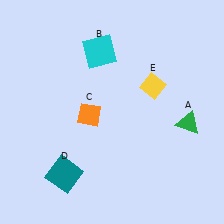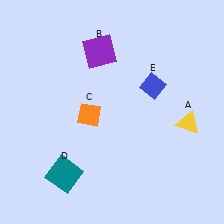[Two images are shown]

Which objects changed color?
A changed from green to yellow. B changed from cyan to purple. E changed from yellow to blue.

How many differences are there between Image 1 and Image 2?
There are 3 differences between the two images.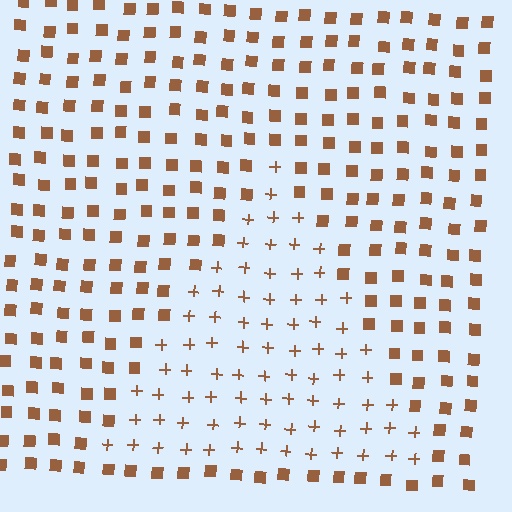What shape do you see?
I see a triangle.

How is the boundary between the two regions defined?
The boundary is defined by a change in element shape: plus signs inside vs. squares outside. All elements share the same color and spacing.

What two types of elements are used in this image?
The image uses plus signs inside the triangle region and squares outside it.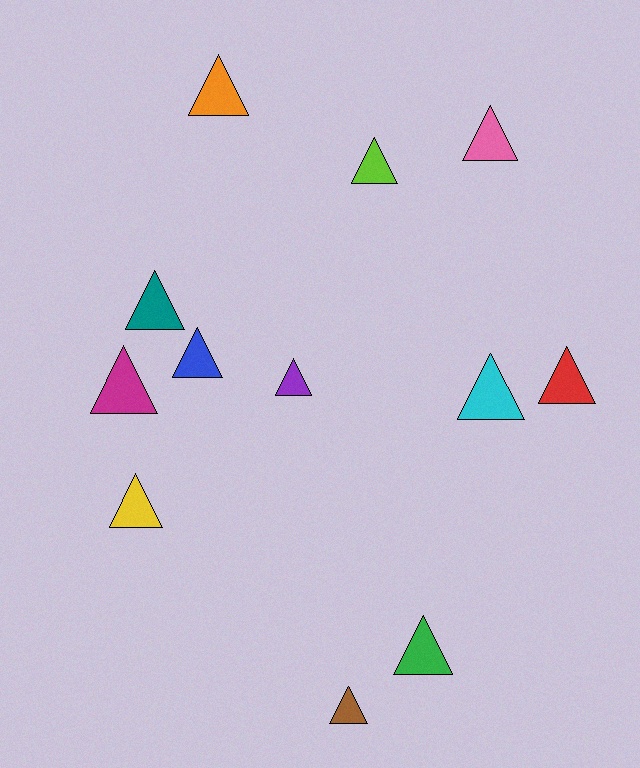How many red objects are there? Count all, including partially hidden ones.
There is 1 red object.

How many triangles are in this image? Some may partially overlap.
There are 12 triangles.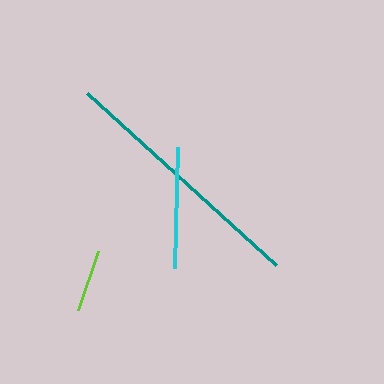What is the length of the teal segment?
The teal segment is approximately 256 pixels long.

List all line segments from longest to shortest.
From longest to shortest: teal, cyan, lime.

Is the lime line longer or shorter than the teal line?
The teal line is longer than the lime line.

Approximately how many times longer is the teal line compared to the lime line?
The teal line is approximately 4.1 times the length of the lime line.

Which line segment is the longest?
The teal line is the longest at approximately 256 pixels.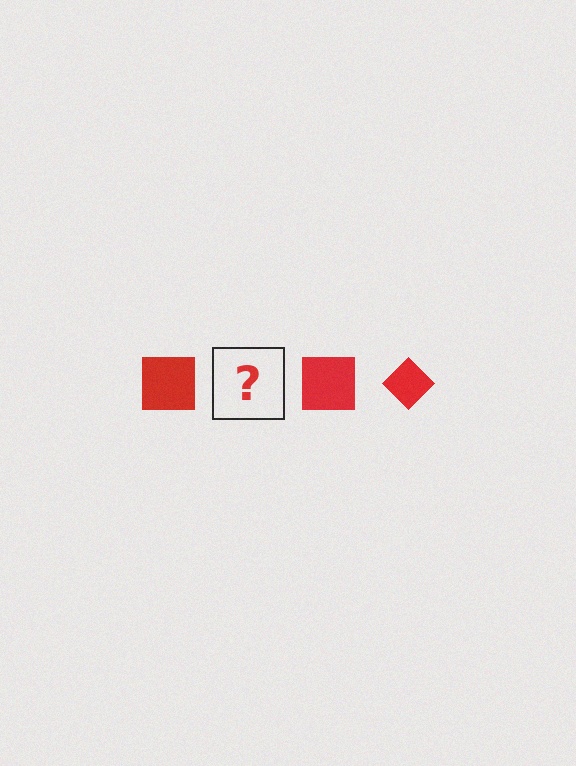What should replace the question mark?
The question mark should be replaced with a red diamond.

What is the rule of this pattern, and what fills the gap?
The rule is that the pattern cycles through square, diamond shapes in red. The gap should be filled with a red diamond.